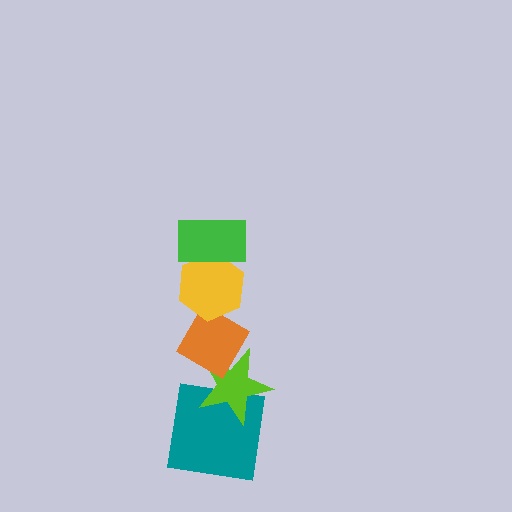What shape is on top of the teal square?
The lime star is on top of the teal square.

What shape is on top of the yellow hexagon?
The green rectangle is on top of the yellow hexagon.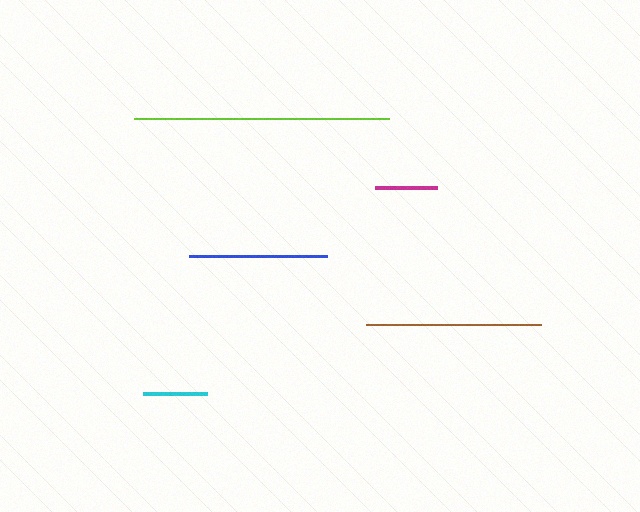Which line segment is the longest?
The lime line is the longest at approximately 255 pixels.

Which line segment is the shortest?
The magenta line is the shortest at approximately 62 pixels.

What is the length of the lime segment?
The lime segment is approximately 255 pixels long.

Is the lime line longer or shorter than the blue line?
The lime line is longer than the blue line.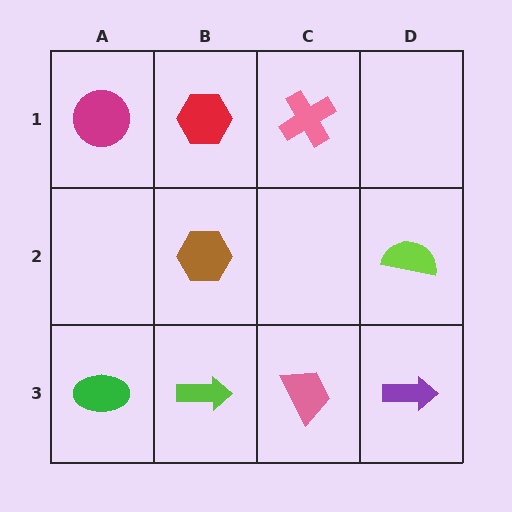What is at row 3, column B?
A lime arrow.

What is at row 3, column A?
A green ellipse.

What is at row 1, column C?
A pink cross.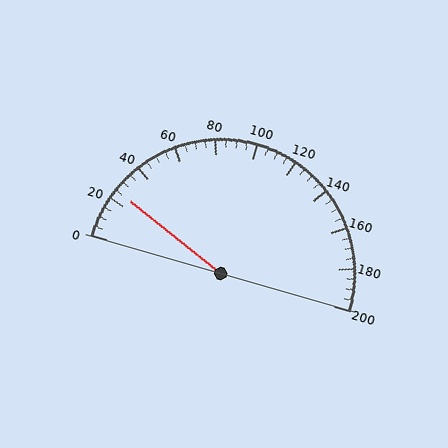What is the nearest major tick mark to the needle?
The nearest major tick mark is 20.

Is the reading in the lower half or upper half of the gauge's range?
The reading is in the lower half of the range (0 to 200).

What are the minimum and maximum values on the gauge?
The gauge ranges from 0 to 200.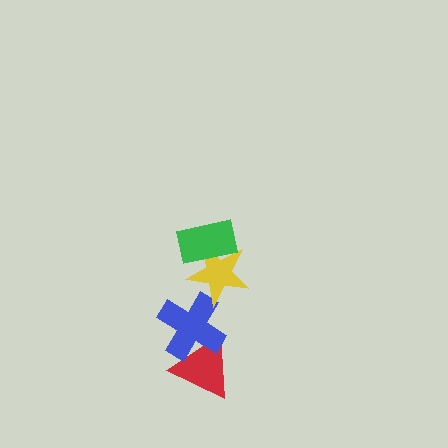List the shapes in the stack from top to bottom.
From top to bottom: the green rectangle, the yellow star, the blue cross, the red triangle.